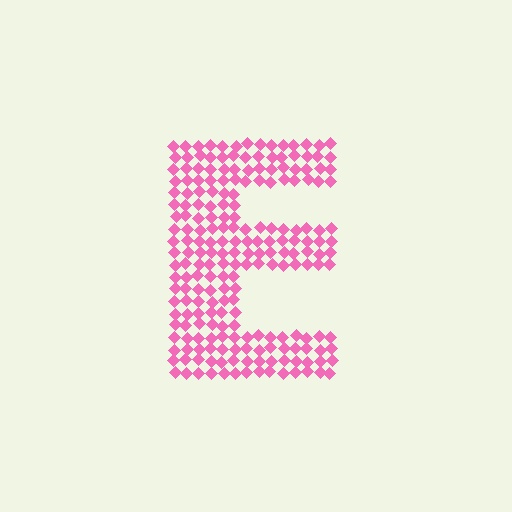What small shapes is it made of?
It is made of small diamonds.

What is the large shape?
The large shape is the letter E.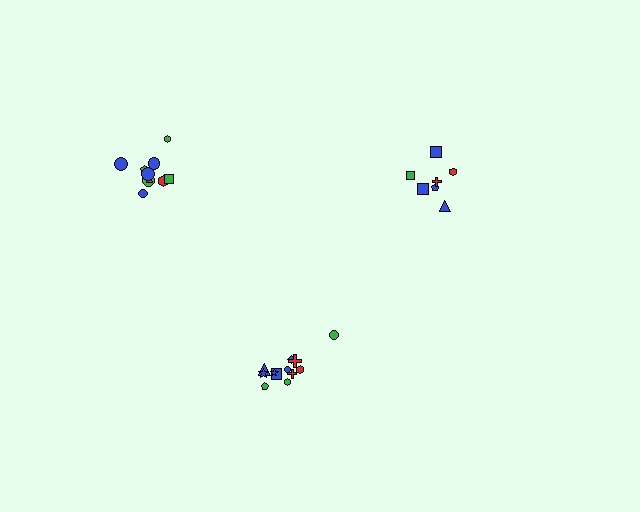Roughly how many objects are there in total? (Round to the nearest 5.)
Roughly 30 objects in total.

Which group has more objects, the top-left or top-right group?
The top-left group.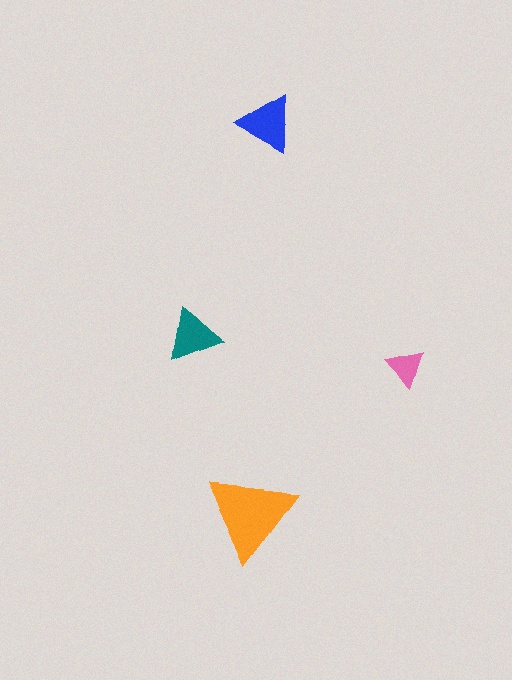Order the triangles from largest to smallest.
the orange one, the blue one, the teal one, the pink one.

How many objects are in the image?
There are 4 objects in the image.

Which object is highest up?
The blue triangle is topmost.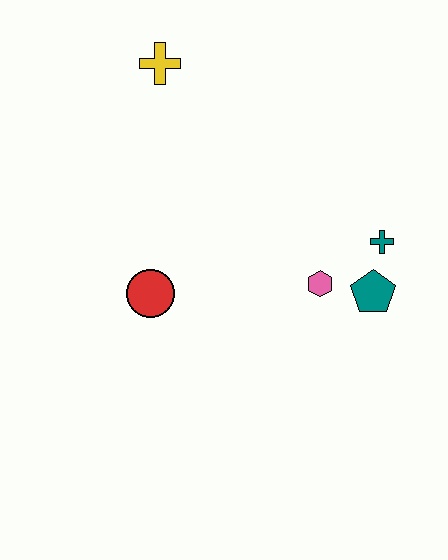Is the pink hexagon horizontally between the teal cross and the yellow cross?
Yes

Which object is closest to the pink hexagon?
The teal pentagon is closest to the pink hexagon.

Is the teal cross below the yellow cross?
Yes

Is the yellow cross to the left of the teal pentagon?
Yes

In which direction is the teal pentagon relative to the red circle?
The teal pentagon is to the right of the red circle.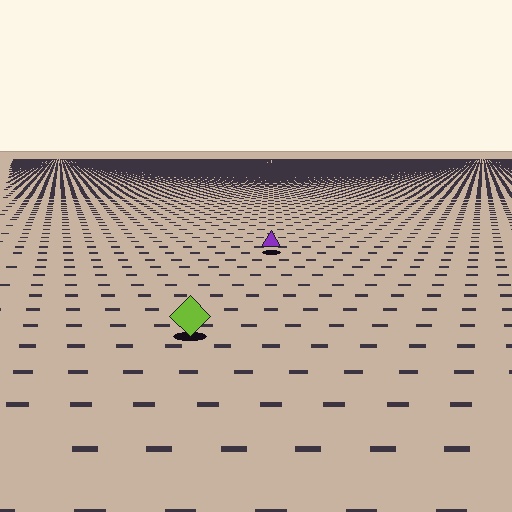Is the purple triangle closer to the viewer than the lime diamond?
No. The lime diamond is closer — you can tell from the texture gradient: the ground texture is coarser near it.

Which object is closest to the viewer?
The lime diamond is closest. The texture marks near it are larger and more spread out.